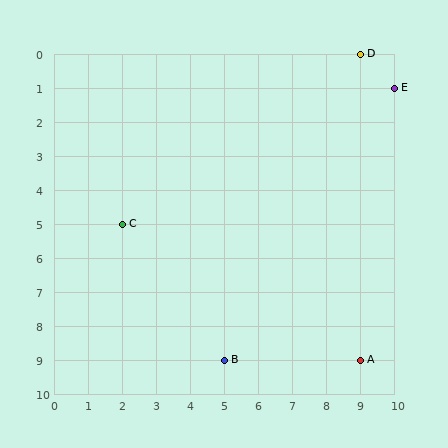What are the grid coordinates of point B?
Point B is at grid coordinates (5, 9).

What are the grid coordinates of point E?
Point E is at grid coordinates (10, 1).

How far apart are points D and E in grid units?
Points D and E are 1 column and 1 row apart (about 1.4 grid units diagonally).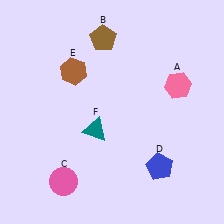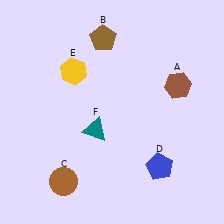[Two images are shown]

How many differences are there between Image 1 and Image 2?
There are 3 differences between the two images.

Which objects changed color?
A changed from pink to brown. C changed from pink to brown. E changed from brown to yellow.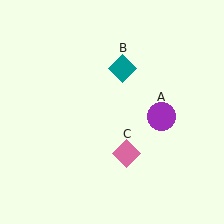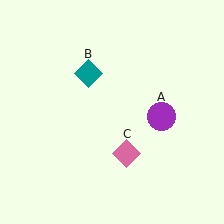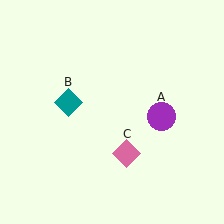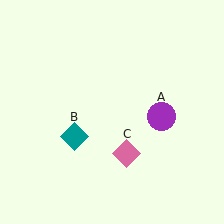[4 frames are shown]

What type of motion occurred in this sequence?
The teal diamond (object B) rotated counterclockwise around the center of the scene.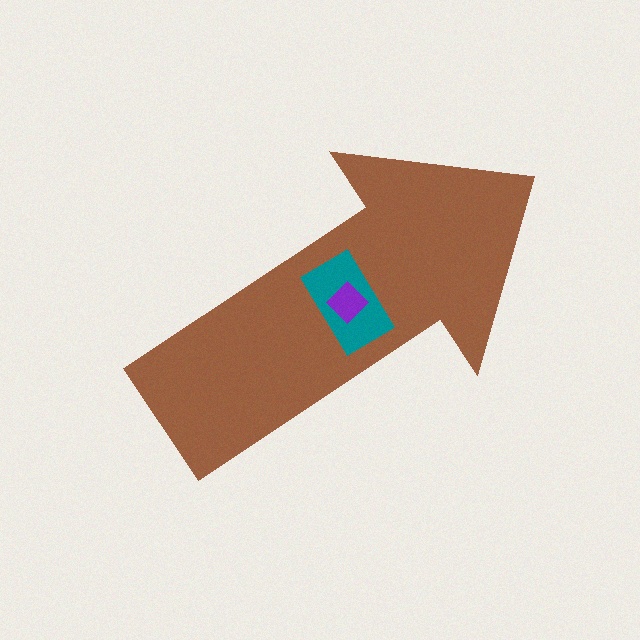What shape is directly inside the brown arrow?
The teal rectangle.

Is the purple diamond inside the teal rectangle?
Yes.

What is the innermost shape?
The purple diamond.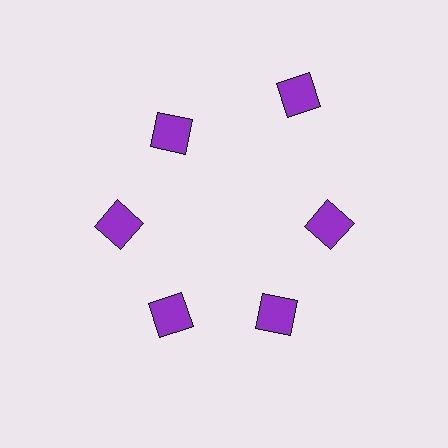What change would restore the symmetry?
The symmetry would be restored by moving it inward, back onto the ring so that all 6 squares sit at equal angles and equal distance from the center.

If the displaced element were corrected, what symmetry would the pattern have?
It would have 6-fold rotational symmetry — the pattern would map onto itself every 60 degrees.